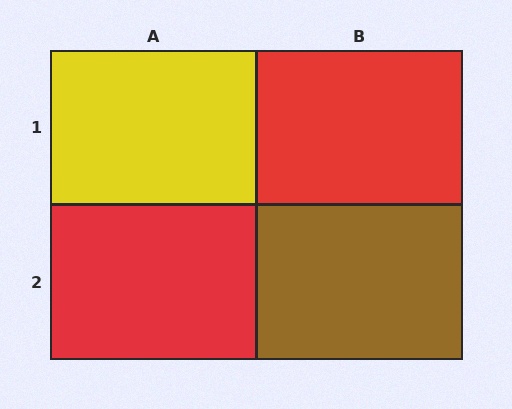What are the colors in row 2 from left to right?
Red, brown.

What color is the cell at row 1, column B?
Red.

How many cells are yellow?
1 cell is yellow.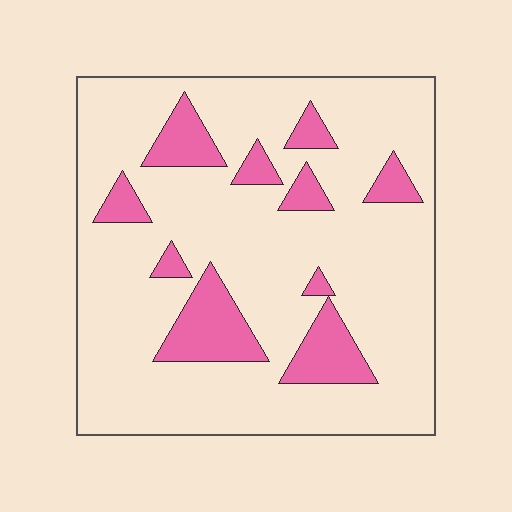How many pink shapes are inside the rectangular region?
10.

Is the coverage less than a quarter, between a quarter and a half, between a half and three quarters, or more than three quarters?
Less than a quarter.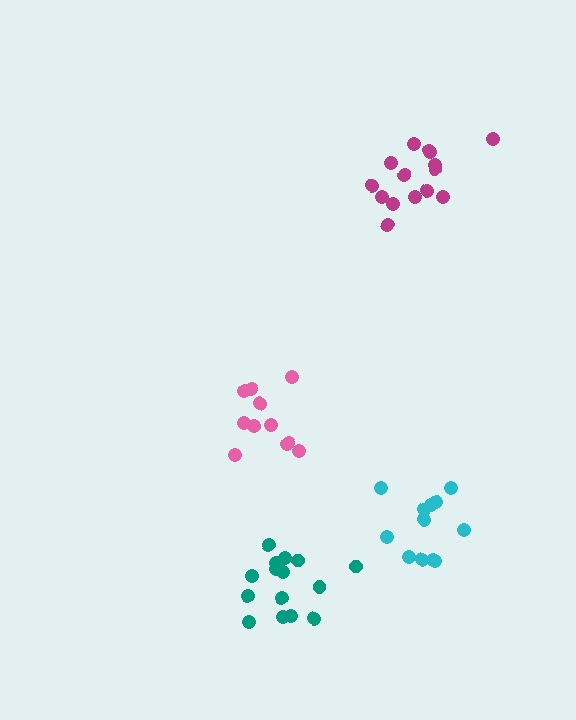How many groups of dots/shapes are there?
There are 4 groups.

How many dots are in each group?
Group 1: 11 dots, Group 2: 15 dots, Group 3: 15 dots, Group 4: 12 dots (53 total).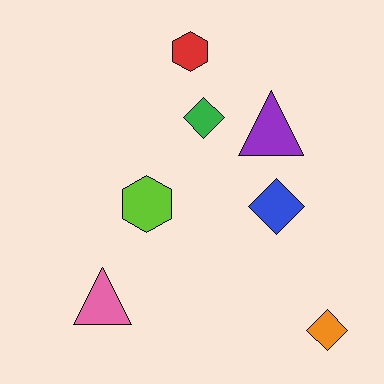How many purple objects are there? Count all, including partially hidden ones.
There is 1 purple object.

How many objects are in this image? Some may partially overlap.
There are 7 objects.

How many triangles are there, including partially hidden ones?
There are 2 triangles.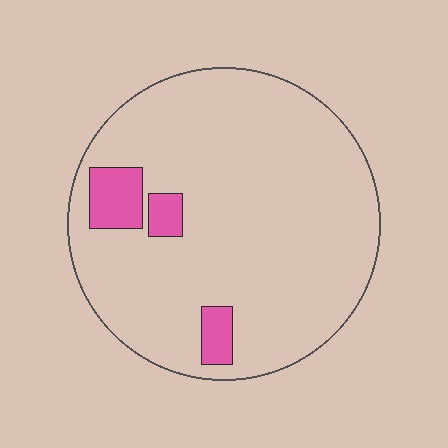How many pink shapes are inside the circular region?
3.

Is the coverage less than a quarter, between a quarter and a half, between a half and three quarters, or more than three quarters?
Less than a quarter.